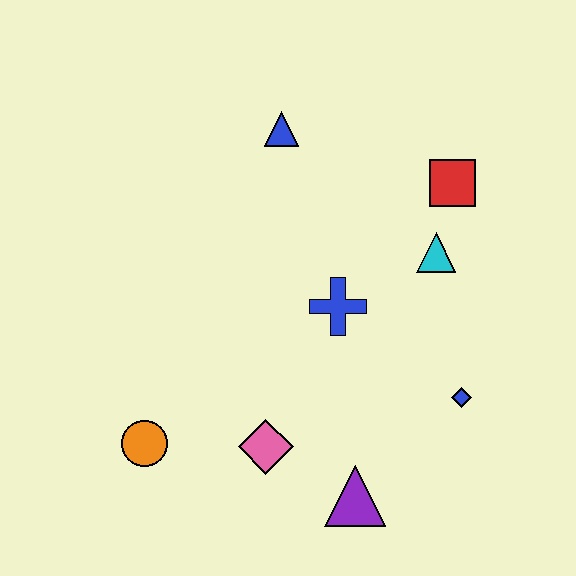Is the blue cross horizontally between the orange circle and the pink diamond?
No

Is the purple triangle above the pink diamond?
No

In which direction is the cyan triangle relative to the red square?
The cyan triangle is below the red square.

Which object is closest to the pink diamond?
The purple triangle is closest to the pink diamond.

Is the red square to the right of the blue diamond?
No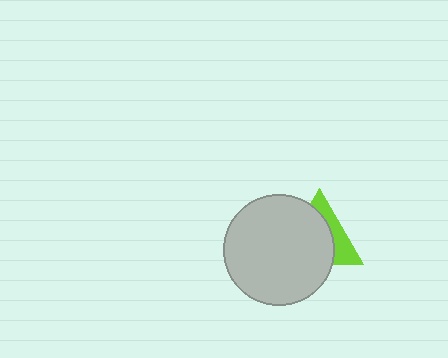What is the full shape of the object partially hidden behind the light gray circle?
The partially hidden object is a lime triangle.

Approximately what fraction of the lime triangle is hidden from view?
Roughly 65% of the lime triangle is hidden behind the light gray circle.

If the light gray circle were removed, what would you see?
You would see the complete lime triangle.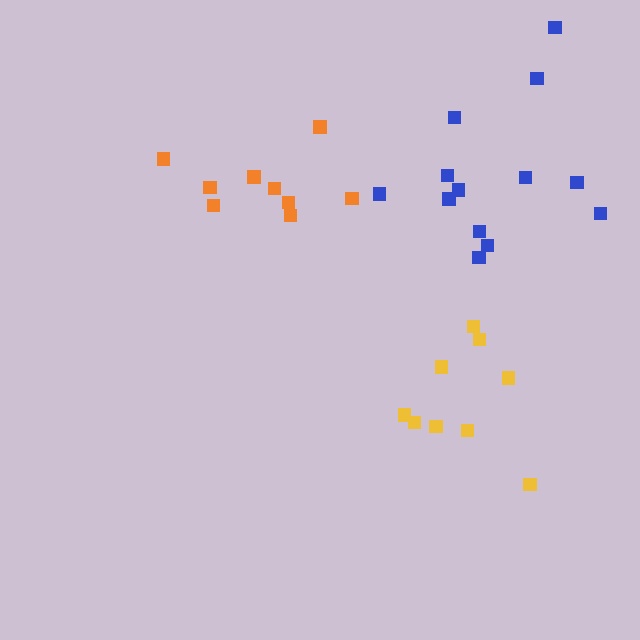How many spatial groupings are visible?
There are 3 spatial groupings.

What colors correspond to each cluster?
The clusters are colored: orange, blue, yellow.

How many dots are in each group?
Group 1: 9 dots, Group 2: 13 dots, Group 3: 9 dots (31 total).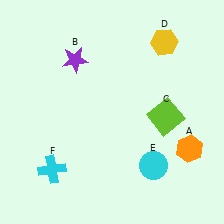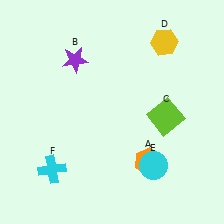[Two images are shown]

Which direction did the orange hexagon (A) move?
The orange hexagon (A) moved left.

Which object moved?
The orange hexagon (A) moved left.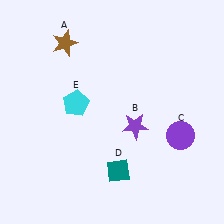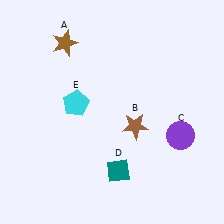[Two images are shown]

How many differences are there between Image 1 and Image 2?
There is 1 difference between the two images.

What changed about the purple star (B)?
In Image 1, B is purple. In Image 2, it changed to brown.